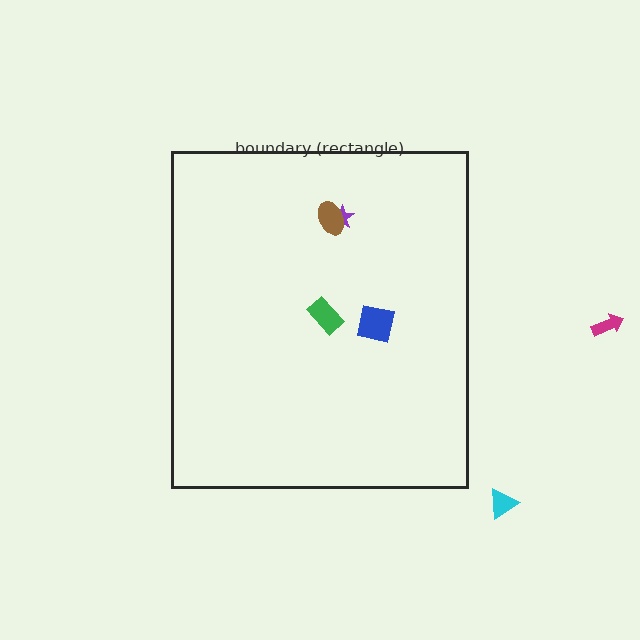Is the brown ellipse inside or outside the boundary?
Inside.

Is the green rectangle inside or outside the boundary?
Inside.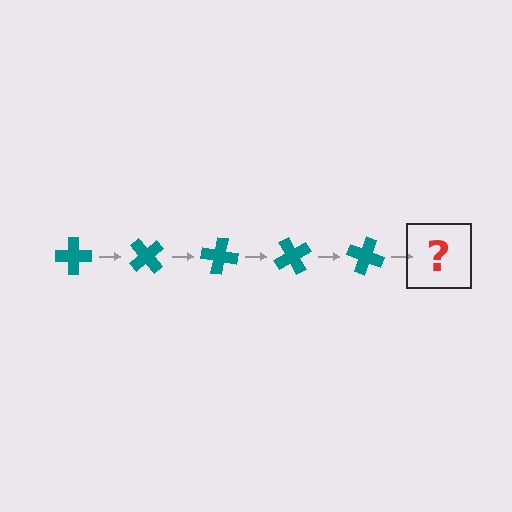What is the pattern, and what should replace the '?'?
The pattern is that the cross rotates 50 degrees each step. The '?' should be a teal cross rotated 250 degrees.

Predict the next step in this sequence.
The next step is a teal cross rotated 250 degrees.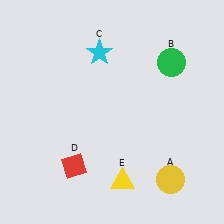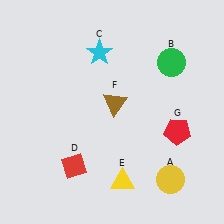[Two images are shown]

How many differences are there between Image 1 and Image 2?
There are 2 differences between the two images.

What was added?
A brown triangle (F), a red pentagon (G) were added in Image 2.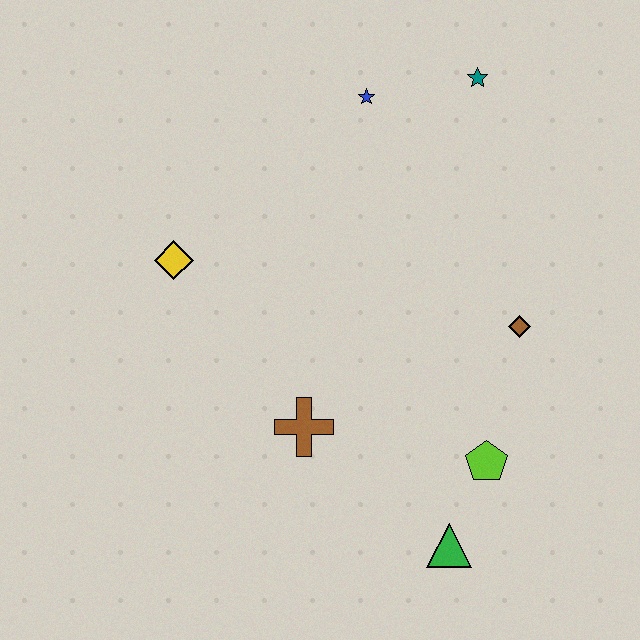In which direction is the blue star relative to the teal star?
The blue star is to the left of the teal star.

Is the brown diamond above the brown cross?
Yes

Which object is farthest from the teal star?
The green triangle is farthest from the teal star.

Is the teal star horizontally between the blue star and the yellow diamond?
No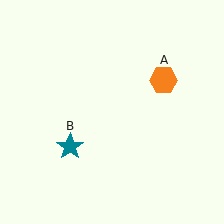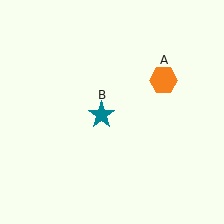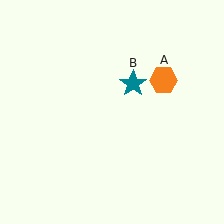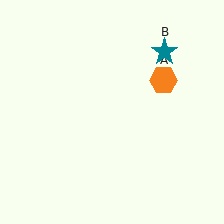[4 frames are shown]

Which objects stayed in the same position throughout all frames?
Orange hexagon (object A) remained stationary.